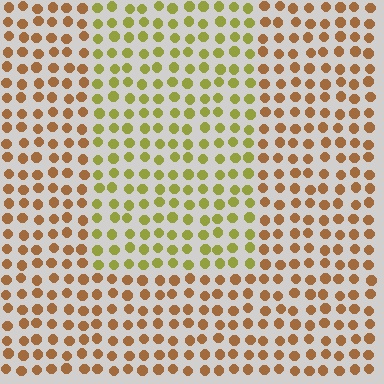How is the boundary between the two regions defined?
The boundary is defined purely by a slight shift in hue (about 41 degrees). Spacing, size, and orientation are identical on both sides.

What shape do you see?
I see a rectangle.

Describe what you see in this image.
The image is filled with small brown elements in a uniform arrangement. A rectangle-shaped region is visible where the elements are tinted to a slightly different hue, forming a subtle color boundary.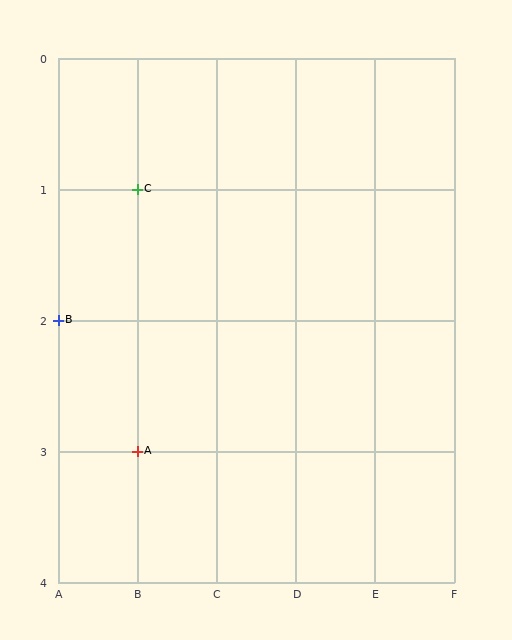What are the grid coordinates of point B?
Point B is at grid coordinates (A, 2).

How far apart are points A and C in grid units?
Points A and C are 2 rows apart.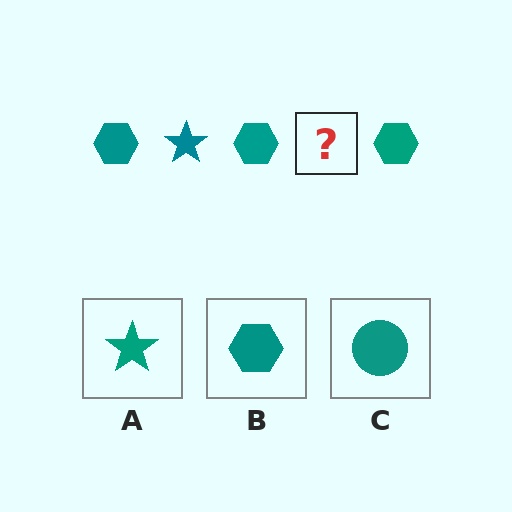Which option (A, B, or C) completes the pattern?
A.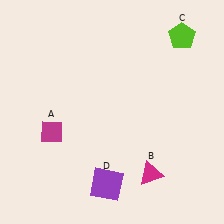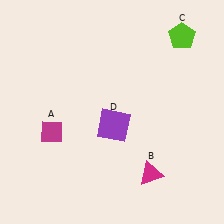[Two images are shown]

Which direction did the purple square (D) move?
The purple square (D) moved up.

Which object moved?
The purple square (D) moved up.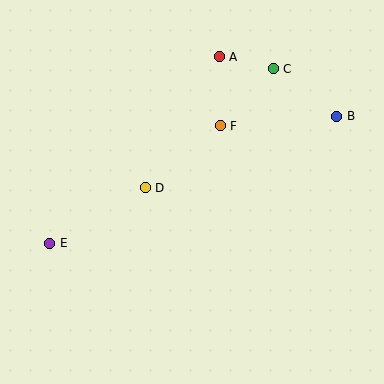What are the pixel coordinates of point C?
Point C is at (273, 69).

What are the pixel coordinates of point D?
Point D is at (145, 188).